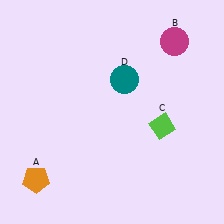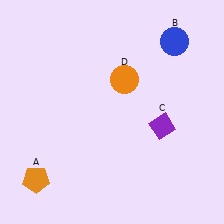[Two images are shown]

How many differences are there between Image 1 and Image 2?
There are 3 differences between the two images.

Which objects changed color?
B changed from magenta to blue. C changed from lime to purple. D changed from teal to orange.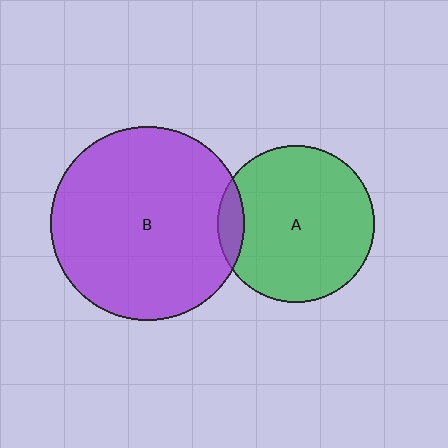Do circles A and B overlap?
Yes.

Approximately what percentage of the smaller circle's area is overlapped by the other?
Approximately 10%.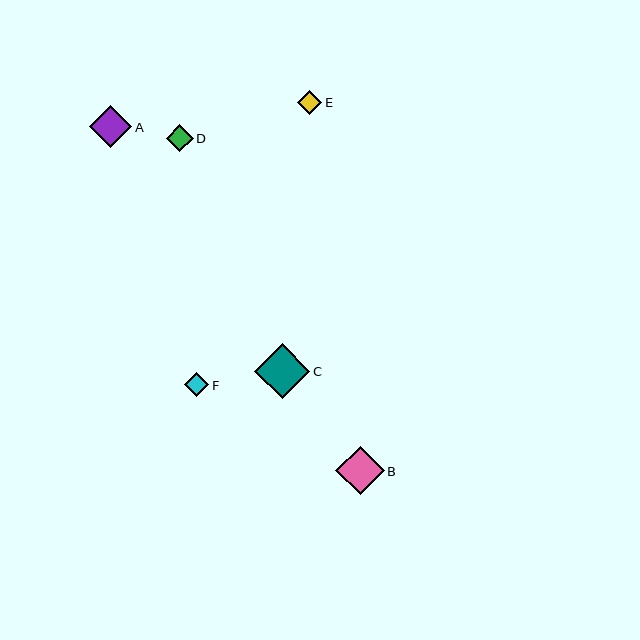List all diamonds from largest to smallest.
From largest to smallest: C, B, A, D, F, E.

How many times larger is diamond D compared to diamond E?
Diamond D is approximately 1.1 times the size of diamond E.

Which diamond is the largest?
Diamond C is the largest with a size of approximately 55 pixels.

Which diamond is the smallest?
Diamond E is the smallest with a size of approximately 24 pixels.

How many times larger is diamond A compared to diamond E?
Diamond A is approximately 1.7 times the size of diamond E.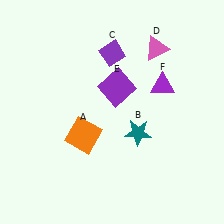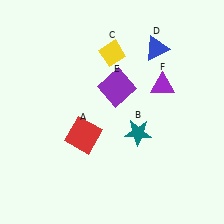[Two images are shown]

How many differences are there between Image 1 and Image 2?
There are 3 differences between the two images.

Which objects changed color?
A changed from orange to red. C changed from purple to yellow. D changed from pink to blue.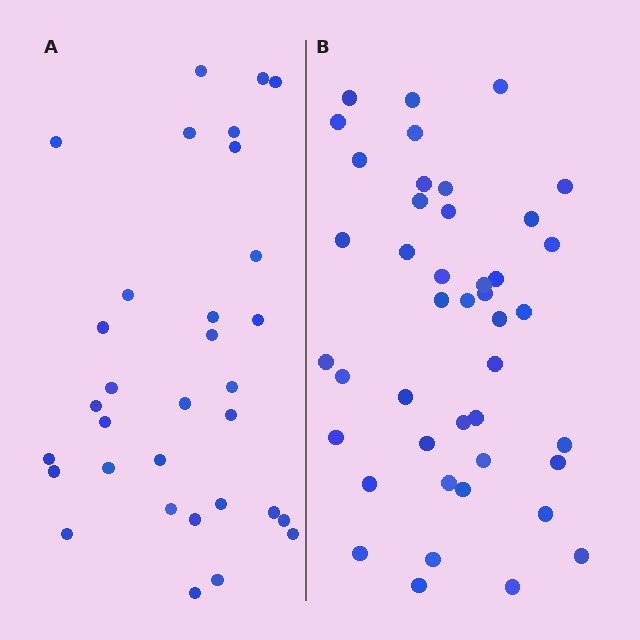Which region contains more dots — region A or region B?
Region B (the right region) has more dots.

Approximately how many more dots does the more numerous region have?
Region B has roughly 12 or so more dots than region A.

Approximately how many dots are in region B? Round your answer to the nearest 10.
About 40 dots. (The exact count is 43, which rounds to 40.)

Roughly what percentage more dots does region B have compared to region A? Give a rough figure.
About 35% more.